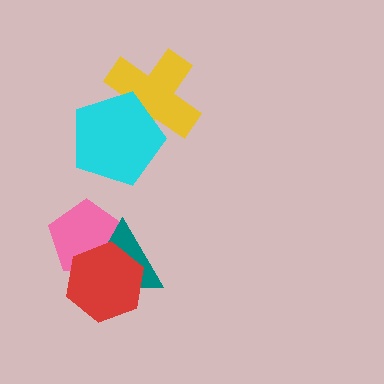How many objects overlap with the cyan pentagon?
1 object overlaps with the cyan pentagon.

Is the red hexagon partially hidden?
No, no other shape covers it.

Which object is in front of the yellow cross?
The cyan pentagon is in front of the yellow cross.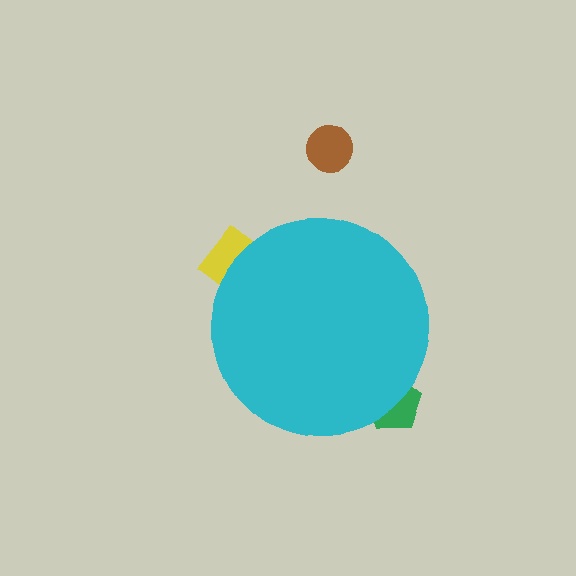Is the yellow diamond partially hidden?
Yes, the yellow diamond is partially hidden behind the cyan circle.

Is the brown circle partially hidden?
No, the brown circle is fully visible.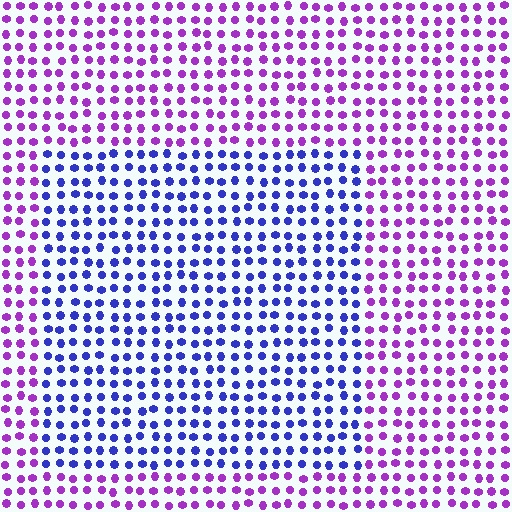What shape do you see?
I see a rectangle.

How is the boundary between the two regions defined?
The boundary is defined purely by a slight shift in hue (about 49 degrees). Spacing, size, and orientation are identical on both sides.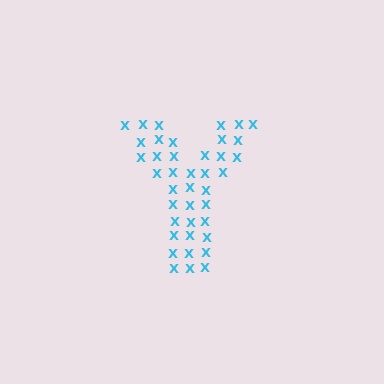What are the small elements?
The small elements are letter X's.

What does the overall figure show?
The overall figure shows the letter Y.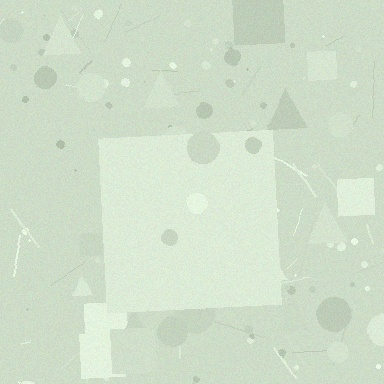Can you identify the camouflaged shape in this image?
The camouflaged shape is a square.